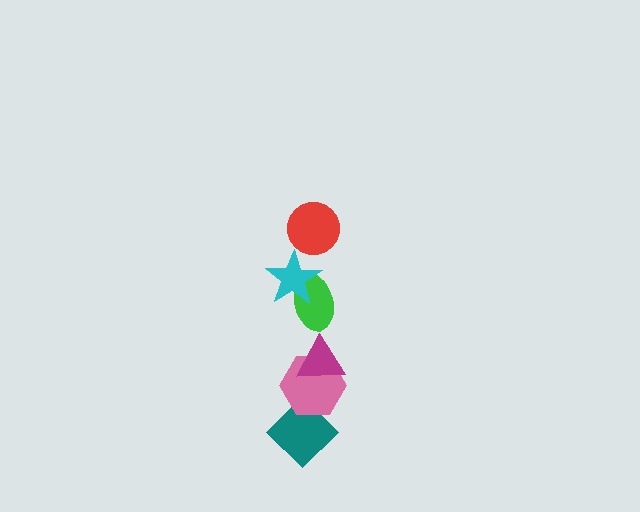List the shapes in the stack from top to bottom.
From top to bottom: the red circle, the cyan star, the green ellipse, the magenta triangle, the pink hexagon, the teal diamond.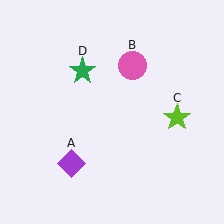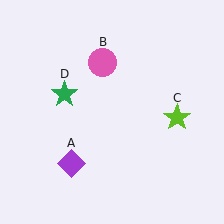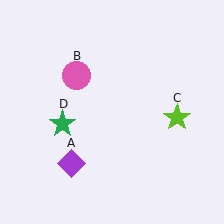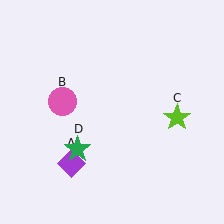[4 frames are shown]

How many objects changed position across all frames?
2 objects changed position: pink circle (object B), green star (object D).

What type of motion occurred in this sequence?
The pink circle (object B), green star (object D) rotated counterclockwise around the center of the scene.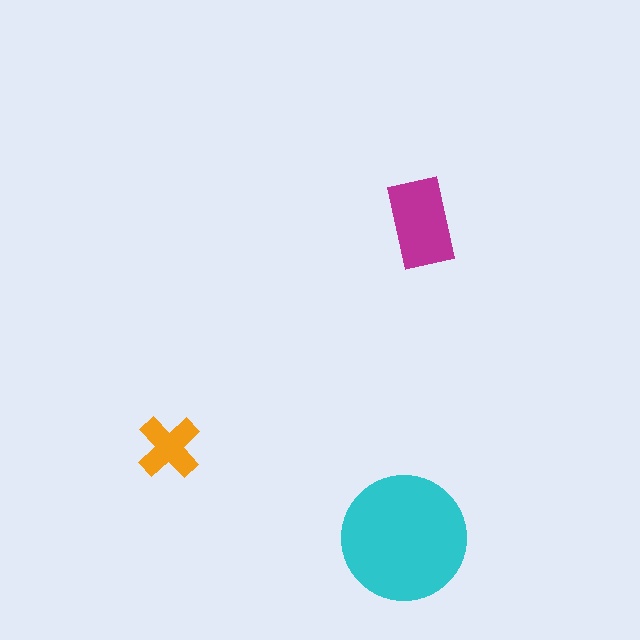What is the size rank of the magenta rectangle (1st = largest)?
2nd.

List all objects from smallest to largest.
The orange cross, the magenta rectangle, the cyan circle.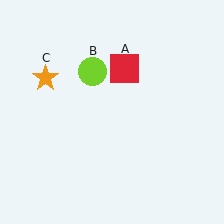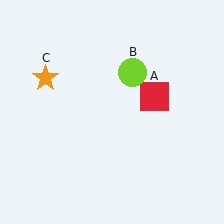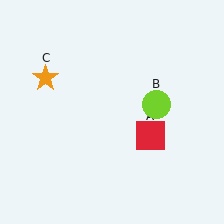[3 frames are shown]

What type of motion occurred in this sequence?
The red square (object A), lime circle (object B) rotated clockwise around the center of the scene.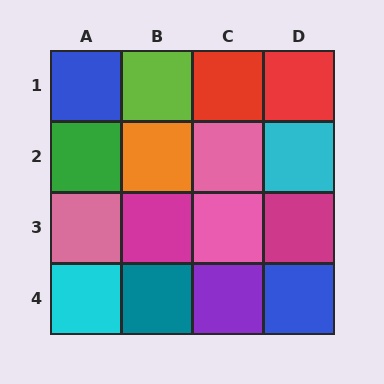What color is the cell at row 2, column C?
Pink.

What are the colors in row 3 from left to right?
Pink, magenta, pink, magenta.